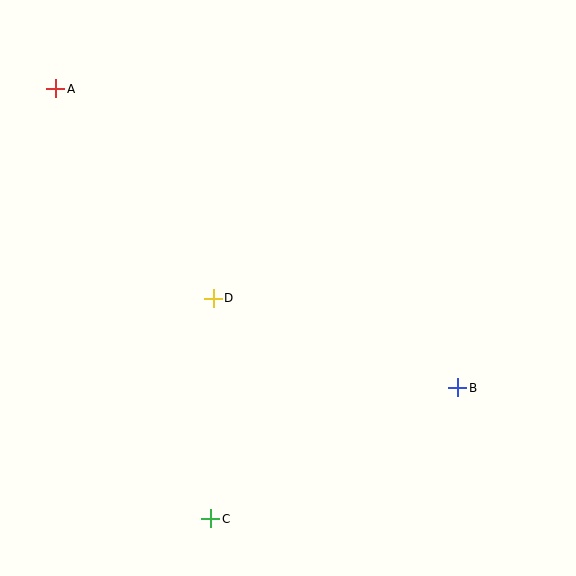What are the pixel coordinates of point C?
Point C is at (211, 519).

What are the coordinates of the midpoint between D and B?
The midpoint between D and B is at (336, 343).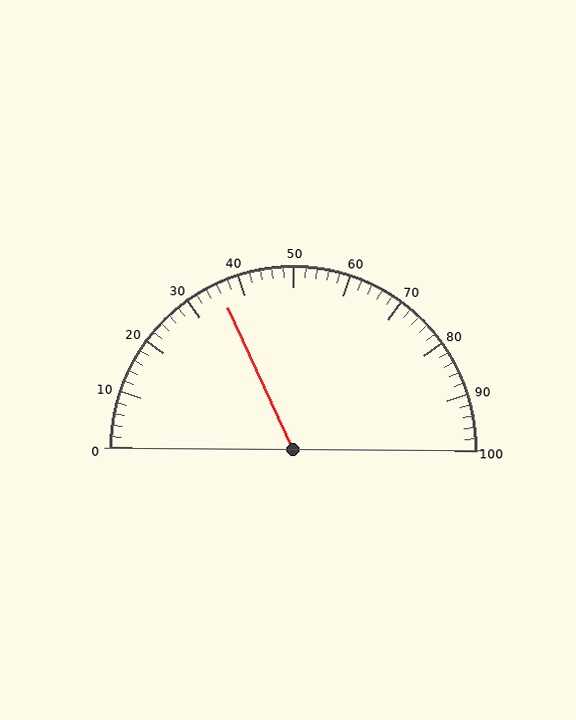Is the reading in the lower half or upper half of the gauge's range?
The reading is in the lower half of the range (0 to 100).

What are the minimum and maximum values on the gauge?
The gauge ranges from 0 to 100.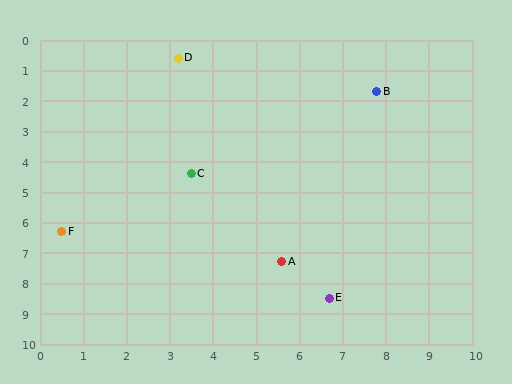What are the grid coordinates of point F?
Point F is at approximately (0.5, 6.3).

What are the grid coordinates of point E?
Point E is at approximately (6.7, 8.5).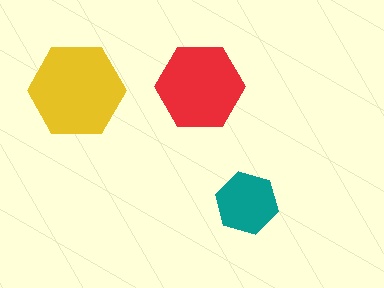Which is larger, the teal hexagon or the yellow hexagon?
The yellow one.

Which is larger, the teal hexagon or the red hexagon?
The red one.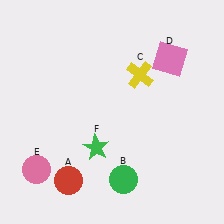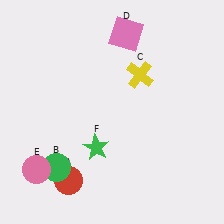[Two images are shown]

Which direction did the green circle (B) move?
The green circle (B) moved left.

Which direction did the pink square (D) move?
The pink square (D) moved left.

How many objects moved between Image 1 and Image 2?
2 objects moved between the two images.